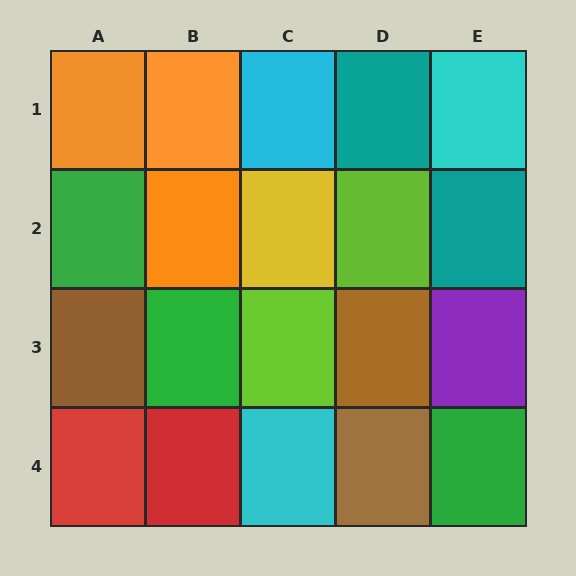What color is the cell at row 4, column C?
Cyan.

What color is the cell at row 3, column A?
Brown.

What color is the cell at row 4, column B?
Red.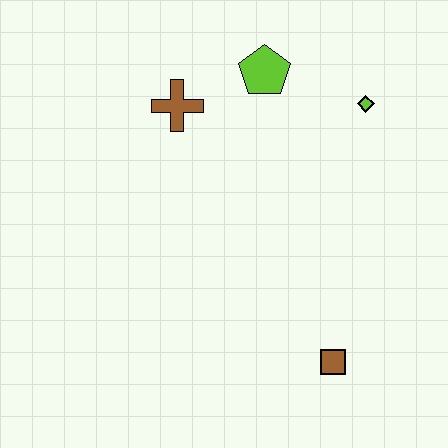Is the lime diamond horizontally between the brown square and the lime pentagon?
No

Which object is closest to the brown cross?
The lime pentagon is closest to the brown cross.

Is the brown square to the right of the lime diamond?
No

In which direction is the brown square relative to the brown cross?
The brown square is below the brown cross.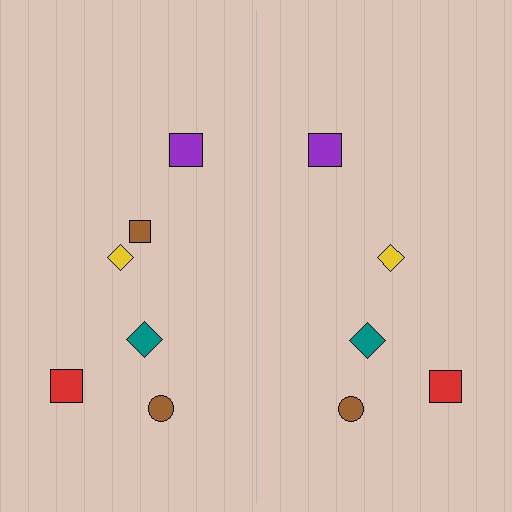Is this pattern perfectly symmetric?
No, the pattern is not perfectly symmetric. A brown square is missing from the right side.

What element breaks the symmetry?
A brown square is missing from the right side.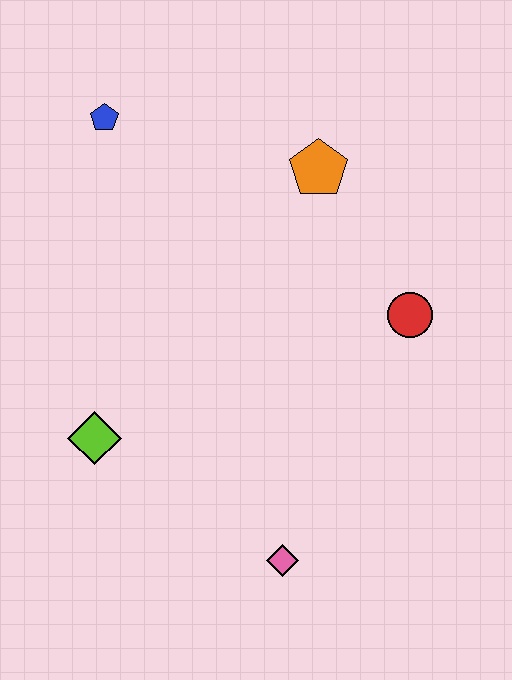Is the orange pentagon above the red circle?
Yes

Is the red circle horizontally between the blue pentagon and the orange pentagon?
No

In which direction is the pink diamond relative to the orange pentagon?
The pink diamond is below the orange pentagon.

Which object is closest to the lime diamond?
The pink diamond is closest to the lime diamond.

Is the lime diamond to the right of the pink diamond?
No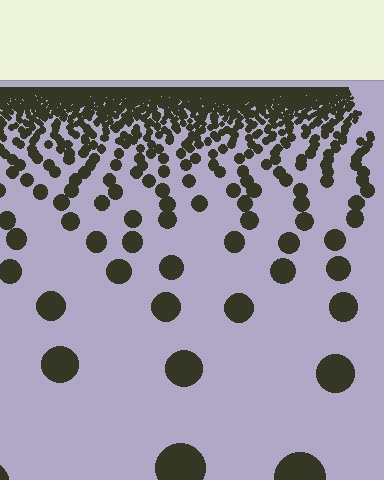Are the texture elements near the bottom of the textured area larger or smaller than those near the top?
Larger. Near the bottom, elements are closer to the viewer and appear at a bigger on-screen size.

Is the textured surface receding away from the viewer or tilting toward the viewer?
The surface is receding away from the viewer. Texture elements get smaller and denser toward the top.